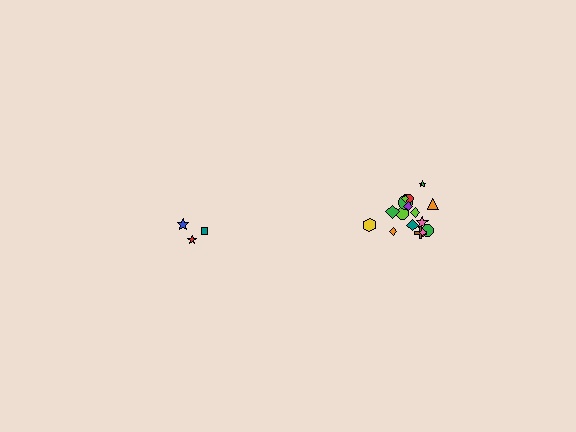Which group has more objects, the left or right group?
The right group.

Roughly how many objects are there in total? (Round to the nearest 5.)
Roughly 20 objects in total.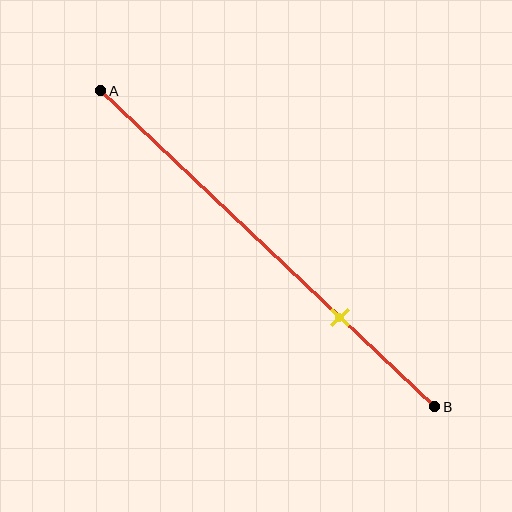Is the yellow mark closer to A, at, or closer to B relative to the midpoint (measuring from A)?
The yellow mark is closer to point B than the midpoint of segment AB.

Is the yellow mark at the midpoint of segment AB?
No, the mark is at about 70% from A, not at the 50% midpoint.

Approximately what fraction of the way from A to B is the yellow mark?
The yellow mark is approximately 70% of the way from A to B.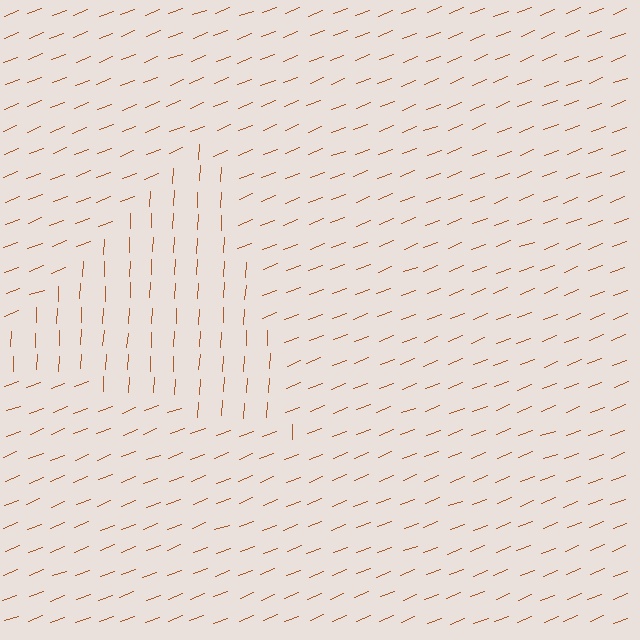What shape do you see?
I see a triangle.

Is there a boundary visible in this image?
Yes, there is a texture boundary formed by a change in line orientation.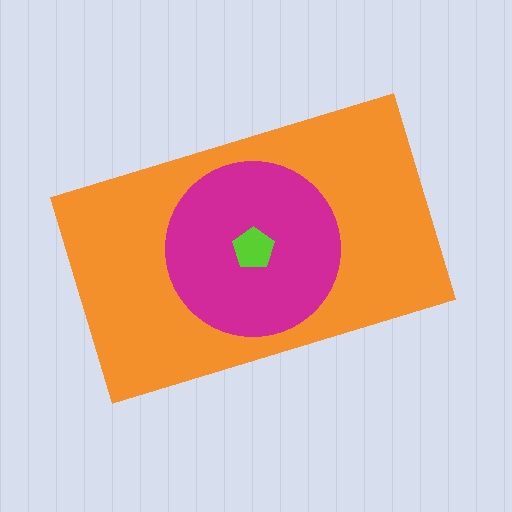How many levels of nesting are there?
3.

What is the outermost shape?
The orange rectangle.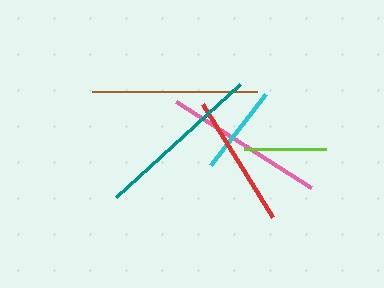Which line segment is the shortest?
The lime line is the shortest at approximately 82 pixels.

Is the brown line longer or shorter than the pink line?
The brown line is longer than the pink line.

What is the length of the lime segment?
The lime segment is approximately 82 pixels long.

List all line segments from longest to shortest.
From longest to shortest: teal, brown, pink, red, cyan, lime.